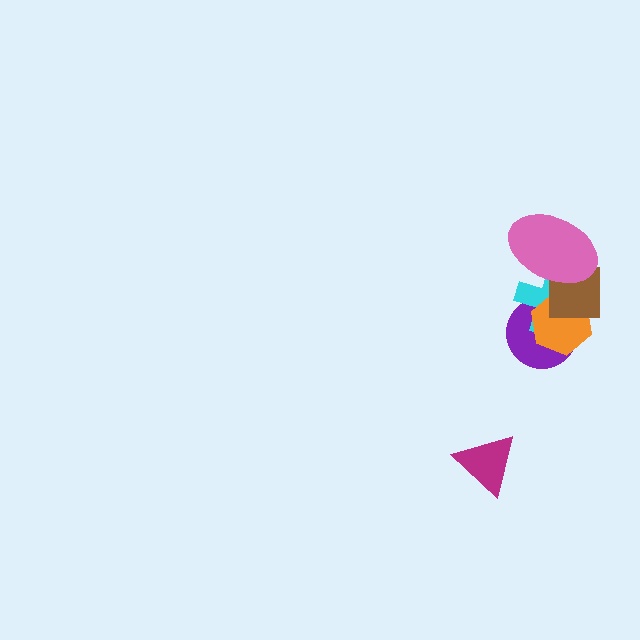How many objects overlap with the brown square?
4 objects overlap with the brown square.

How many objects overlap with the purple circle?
3 objects overlap with the purple circle.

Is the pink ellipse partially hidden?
No, no other shape covers it.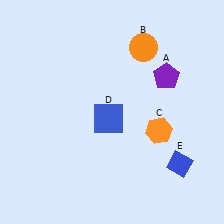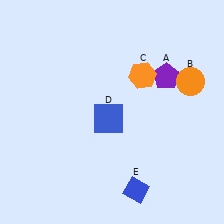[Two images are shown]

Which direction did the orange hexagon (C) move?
The orange hexagon (C) moved up.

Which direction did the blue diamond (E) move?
The blue diamond (E) moved left.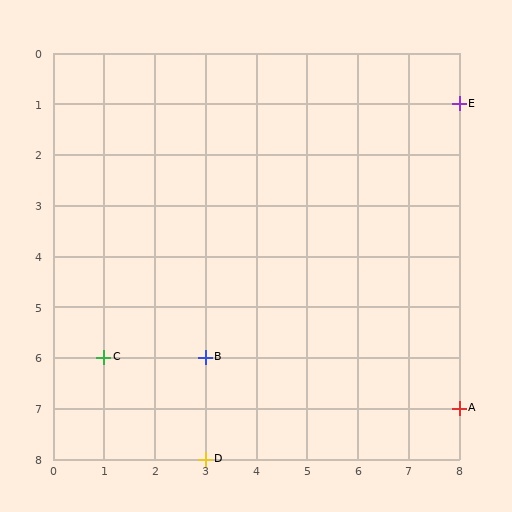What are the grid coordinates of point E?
Point E is at grid coordinates (8, 1).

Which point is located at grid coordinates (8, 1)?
Point E is at (8, 1).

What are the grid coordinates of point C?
Point C is at grid coordinates (1, 6).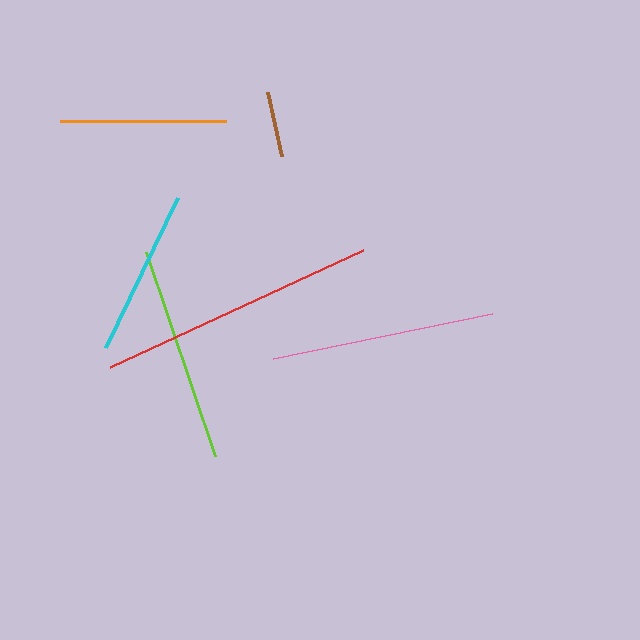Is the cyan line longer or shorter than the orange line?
The cyan line is longer than the orange line.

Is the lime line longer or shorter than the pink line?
The pink line is longer than the lime line.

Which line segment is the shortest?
The brown line is the shortest at approximately 66 pixels.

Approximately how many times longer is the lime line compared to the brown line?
The lime line is approximately 3.3 times the length of the brown line.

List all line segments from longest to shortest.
From longest to shortest: red, pink, lime, cyan, orange, brown.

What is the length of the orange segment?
The orange segment is approximately 165 pixels long.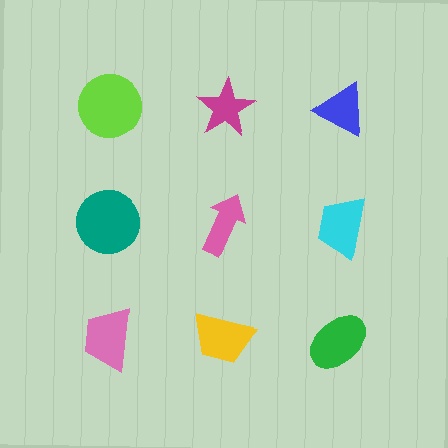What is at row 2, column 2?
A pink arrow.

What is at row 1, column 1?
A lime circle.